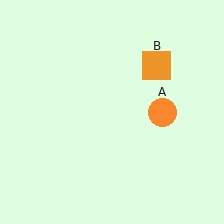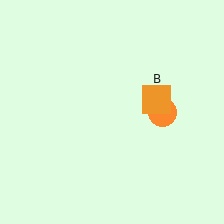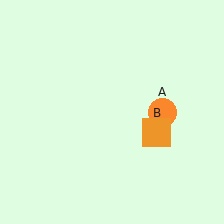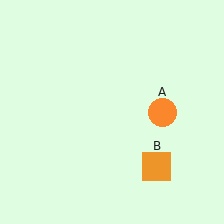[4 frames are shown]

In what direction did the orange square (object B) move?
The orange square (object B) moved down.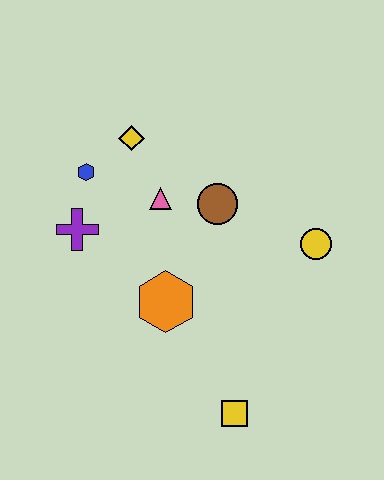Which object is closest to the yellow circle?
The brown circle is closest to the yellow circle.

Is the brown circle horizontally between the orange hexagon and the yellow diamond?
No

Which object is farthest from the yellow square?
The yellow diamond is farthest from the yellow square.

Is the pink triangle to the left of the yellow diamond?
No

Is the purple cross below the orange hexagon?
No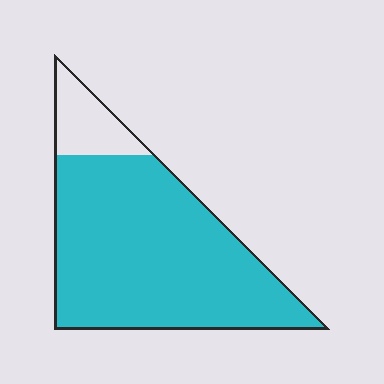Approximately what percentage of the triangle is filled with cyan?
Approximately 85%.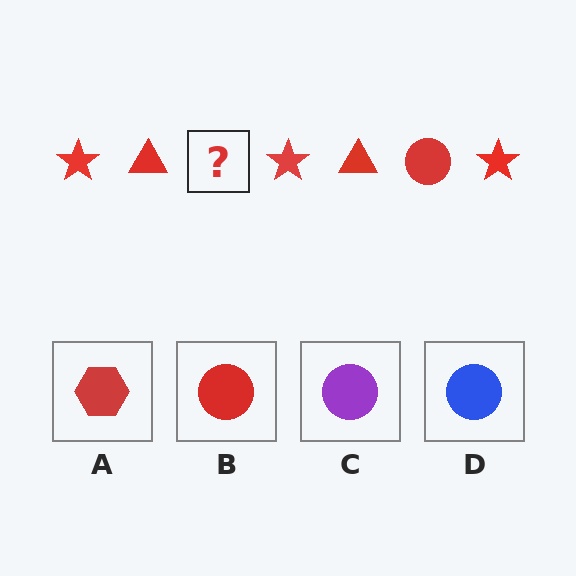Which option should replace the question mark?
Option B.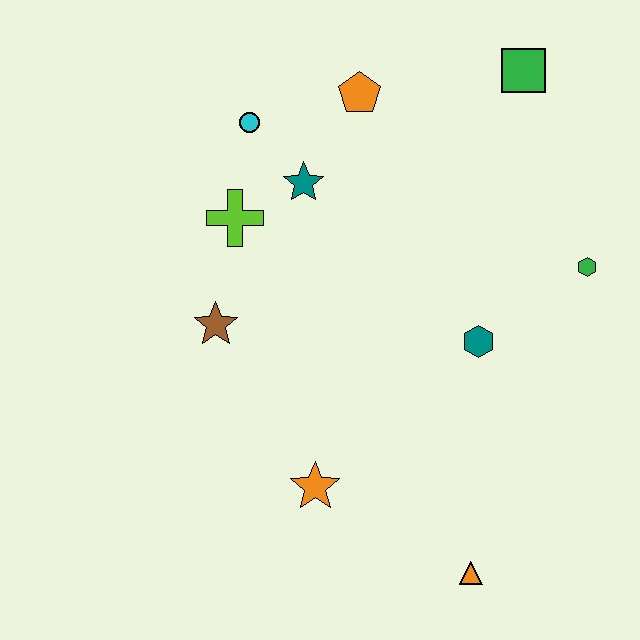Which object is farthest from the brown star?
The green square is farthest from the brown star.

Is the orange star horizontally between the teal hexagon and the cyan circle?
Yes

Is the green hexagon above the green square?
No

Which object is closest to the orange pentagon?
The teal star is closest to the orange pentagon.